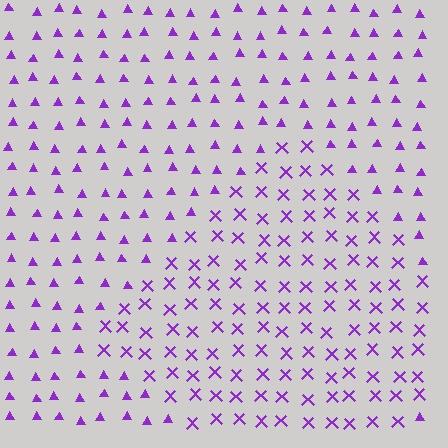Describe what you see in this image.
The image is filled with small purple elements arranged in a uniform grid. A diamond-shaped region contains X marks, while the surrounding area contains triangles. The boundary is defined purely by the change in element shape.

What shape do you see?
I see a diamond.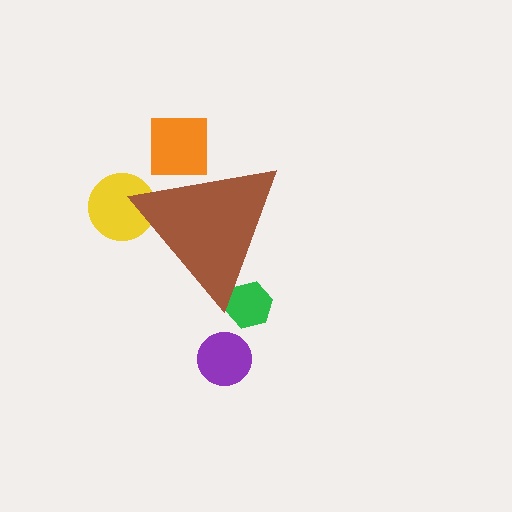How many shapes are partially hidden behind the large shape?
3 shapes are partially hidden.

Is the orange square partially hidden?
Yes, the orange square is partially hidden behind the brown triangle.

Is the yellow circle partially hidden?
Yes, the yellow circle is partially hidden behind the brown triangle.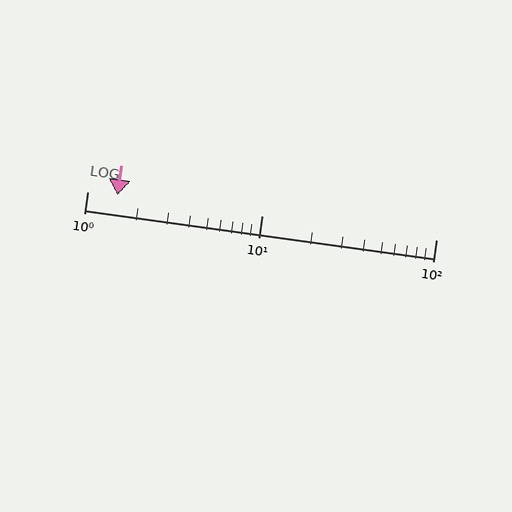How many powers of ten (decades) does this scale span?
The scale spans 2 decades, from 1 to 100.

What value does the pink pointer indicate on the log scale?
The pointer indicates approximately 1.5.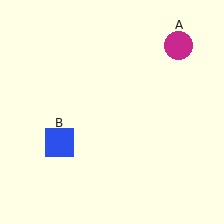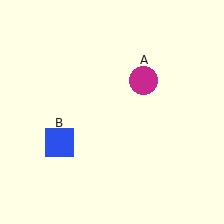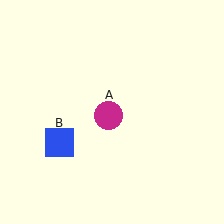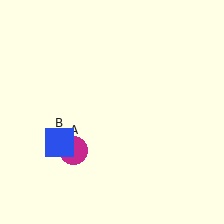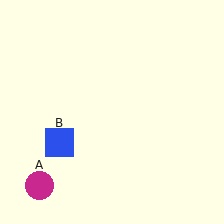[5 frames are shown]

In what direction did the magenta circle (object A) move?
The magenta circle (object A) moved down and to the left.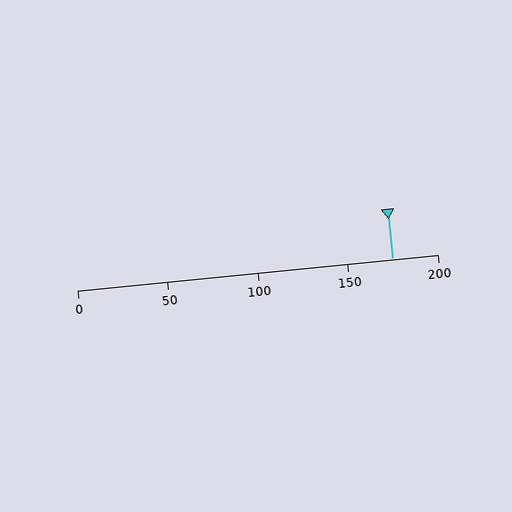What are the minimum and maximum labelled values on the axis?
The axis runs from 0 to 200.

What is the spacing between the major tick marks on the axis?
The major ticks are spaced 50 apart.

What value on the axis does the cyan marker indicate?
The marker indicates approximately 175.